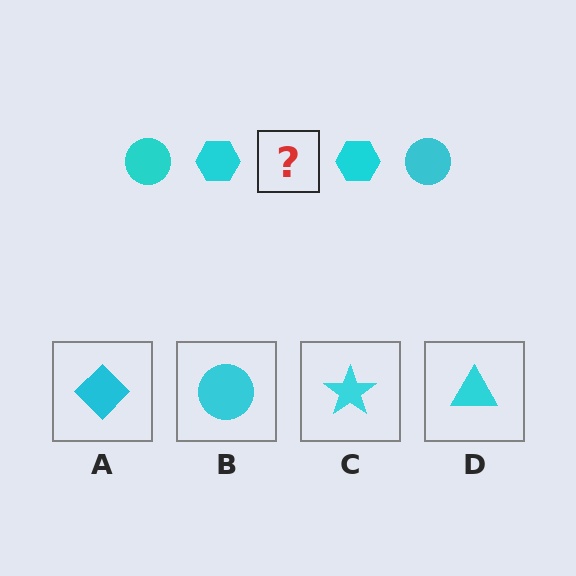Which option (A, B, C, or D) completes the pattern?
B.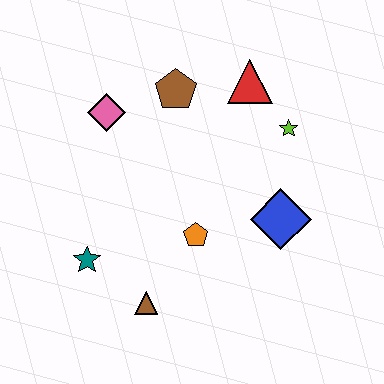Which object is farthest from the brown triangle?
The red triangle is farthest from the brown triangle.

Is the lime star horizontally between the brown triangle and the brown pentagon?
No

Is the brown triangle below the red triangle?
Yes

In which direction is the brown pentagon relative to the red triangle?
The brown pentagon is to the left of the red triangle.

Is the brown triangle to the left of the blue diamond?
Yes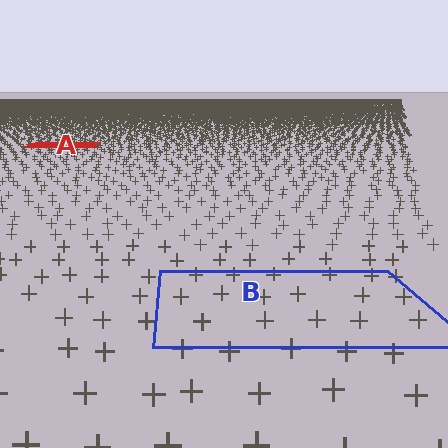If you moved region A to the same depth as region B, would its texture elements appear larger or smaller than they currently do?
They would appear larger. At a closer depth, the same texture elements are projected at a bigger on-screen size.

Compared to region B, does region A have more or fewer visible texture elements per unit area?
Region A has more texture elements per unit area — they are packed more densely because it is farther away.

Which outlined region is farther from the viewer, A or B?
Region A is farther from the viewer — the texture elements inside it appear smaller and more densely packed.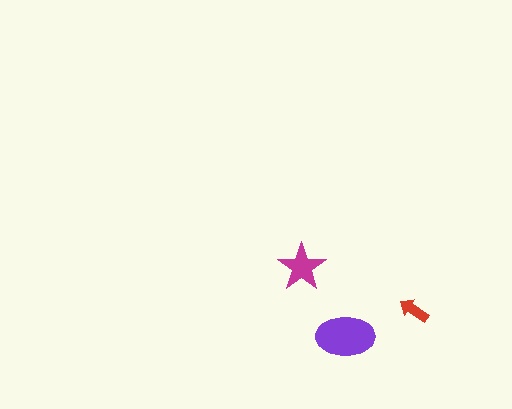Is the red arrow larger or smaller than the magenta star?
Smaller.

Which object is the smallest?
The red arrow.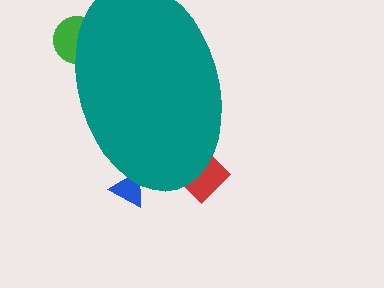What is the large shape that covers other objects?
A teal ellipse.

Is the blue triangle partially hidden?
Yes, the blue triangle is partially hidden behind the teal ellipse.